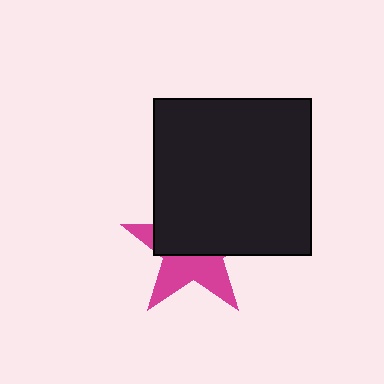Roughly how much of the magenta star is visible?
A small part of it is visible (roughly 45%).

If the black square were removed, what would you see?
You would see the complete magenta star.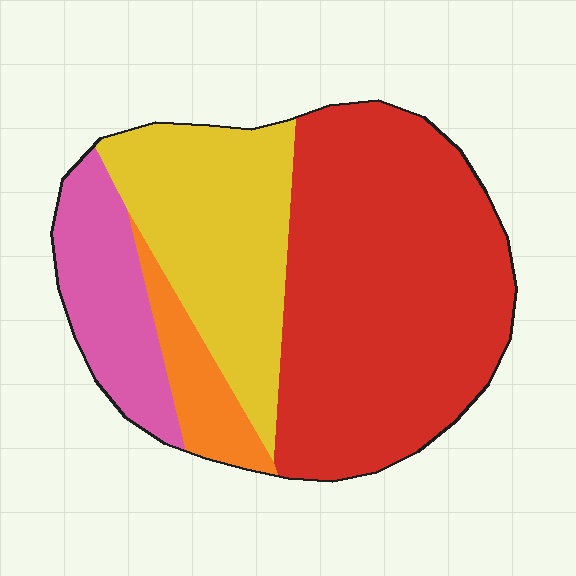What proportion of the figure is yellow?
Yellow covers about 25% of the figure.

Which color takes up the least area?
Orange, at roughly 10%.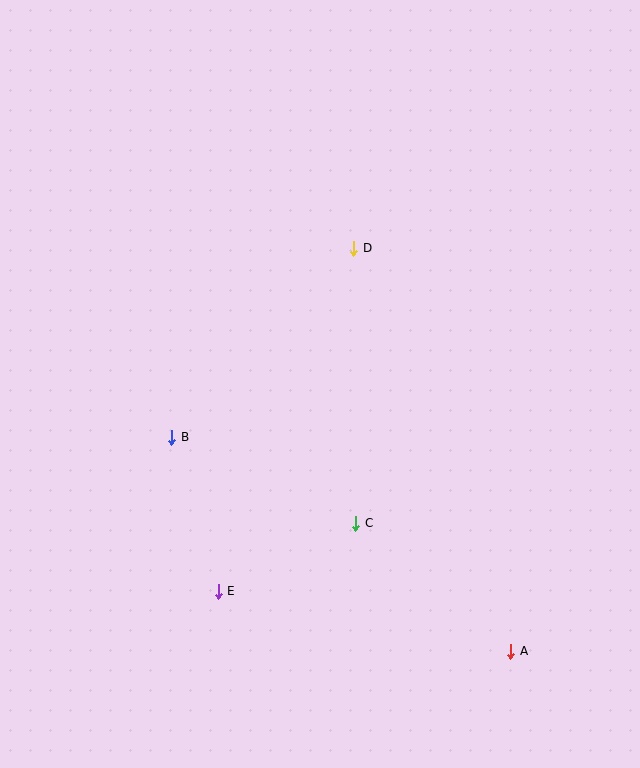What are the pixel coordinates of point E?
Point E is at (218, 591).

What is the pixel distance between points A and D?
The distance between A and D is 432 pixels.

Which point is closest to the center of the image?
Point D at (354, 248) is closest to the center.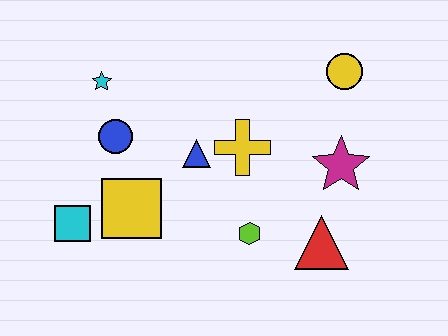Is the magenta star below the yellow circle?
Yes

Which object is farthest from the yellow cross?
The cyan square is farthest from the yellow cross.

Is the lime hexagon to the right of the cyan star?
Yes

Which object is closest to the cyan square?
The yellow square is closest to the cyan square.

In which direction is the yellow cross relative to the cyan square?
The yellow cross is to the right of the cyan square.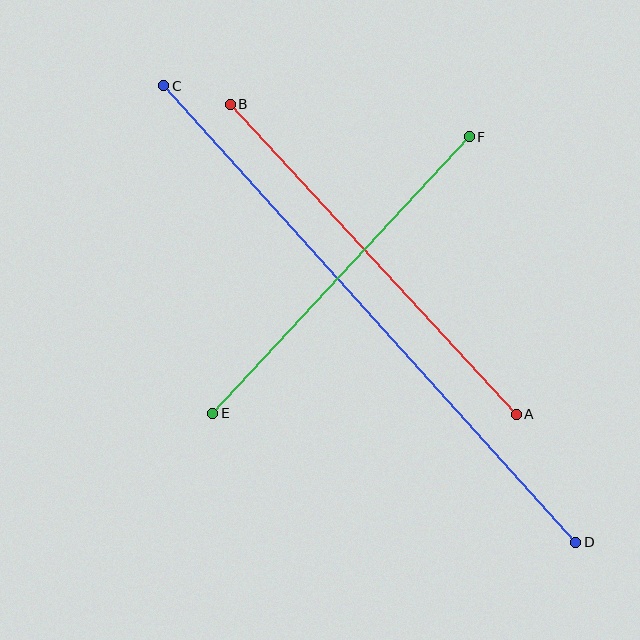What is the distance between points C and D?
The distance is approximately 615 pixels.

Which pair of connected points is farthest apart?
Points C and D are farthest apart.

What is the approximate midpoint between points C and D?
The midpoint is at approximately (370, 314) pixels.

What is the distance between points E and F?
The distance is approximately 377 pixels.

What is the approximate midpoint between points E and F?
The midpoint is at approximately (341, 275) pixels.